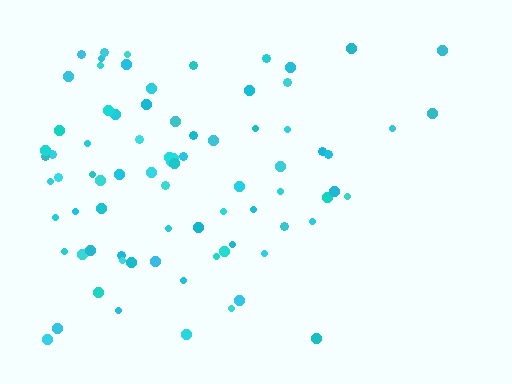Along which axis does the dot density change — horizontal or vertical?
Horizontal.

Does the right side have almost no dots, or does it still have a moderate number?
Still a moderate number, just noticeably fewer than the left.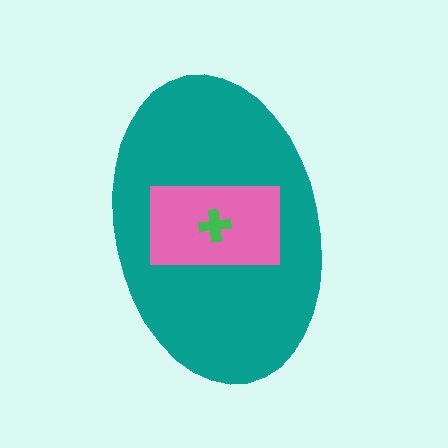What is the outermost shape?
The teal ellipse.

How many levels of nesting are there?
3.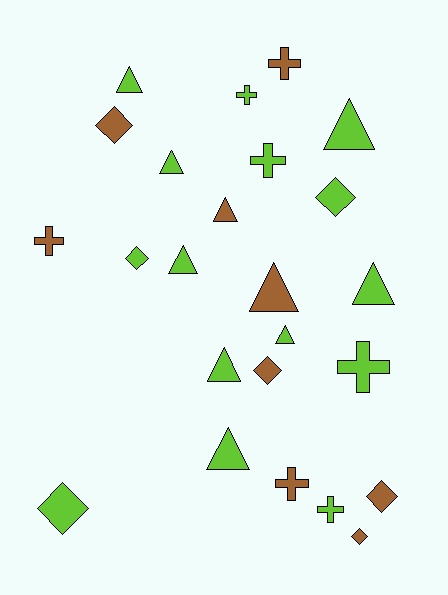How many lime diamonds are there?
There are 3 lime diamonds.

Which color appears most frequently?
Lime, with 15 objects.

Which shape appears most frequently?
Triangle, with 10 objects.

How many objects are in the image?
There are 24 objects.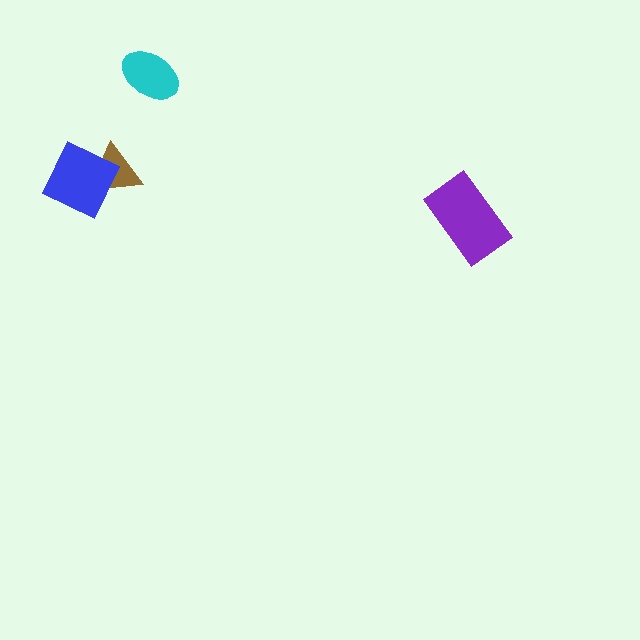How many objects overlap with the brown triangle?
1 object overlaps with the brown triangle.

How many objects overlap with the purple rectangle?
0 objects overlap with the purple rectangle.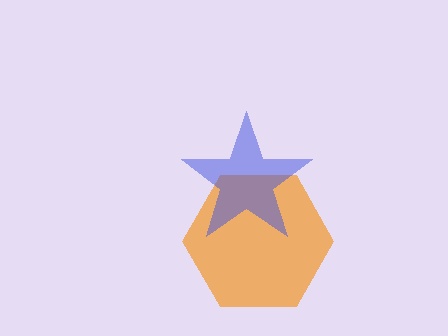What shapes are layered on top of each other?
The layered shapes are: an orange hexagon, a blue star.